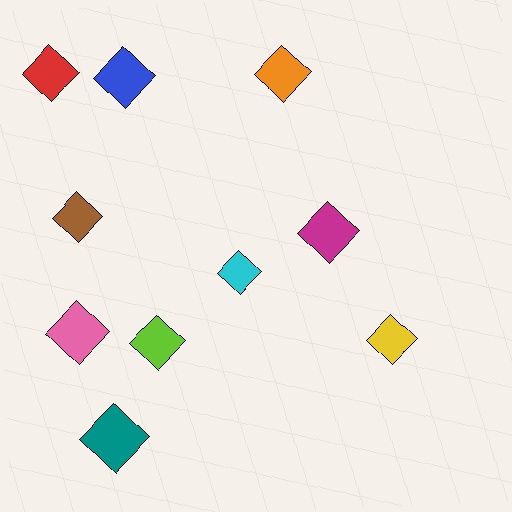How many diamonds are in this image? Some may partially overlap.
There are 10 diamonds.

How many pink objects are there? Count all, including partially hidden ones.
There is 1 pink object.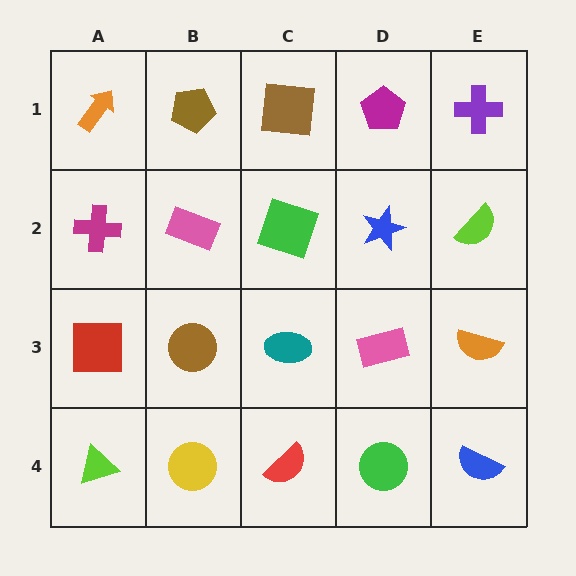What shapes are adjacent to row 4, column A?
A red square (row 3, column A), a yellow circle (row 4, column B).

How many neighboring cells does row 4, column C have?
3.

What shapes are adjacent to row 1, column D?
A blue star (row 2, column D), a brown square (row 1, column C), a purple cross (row 1, column E).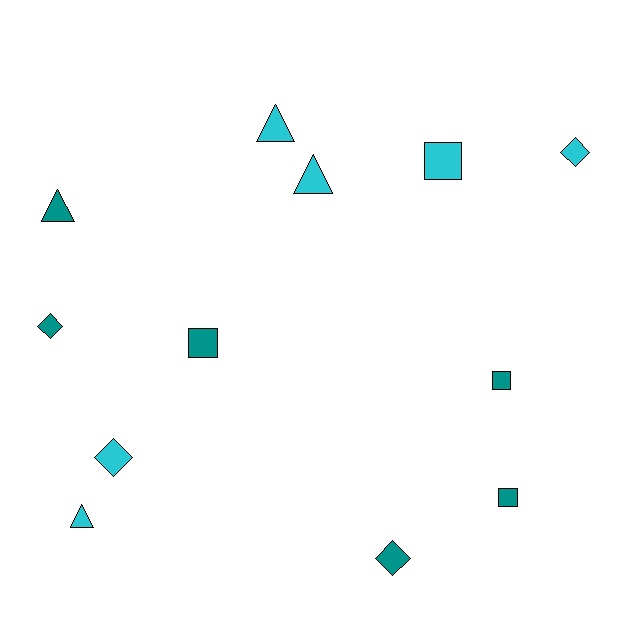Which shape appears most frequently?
Triangle, with 4 objects.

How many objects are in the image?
There are 12 objects.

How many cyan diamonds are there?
There are 2 cyan diamonds.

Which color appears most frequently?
Cyan, with 6 objects.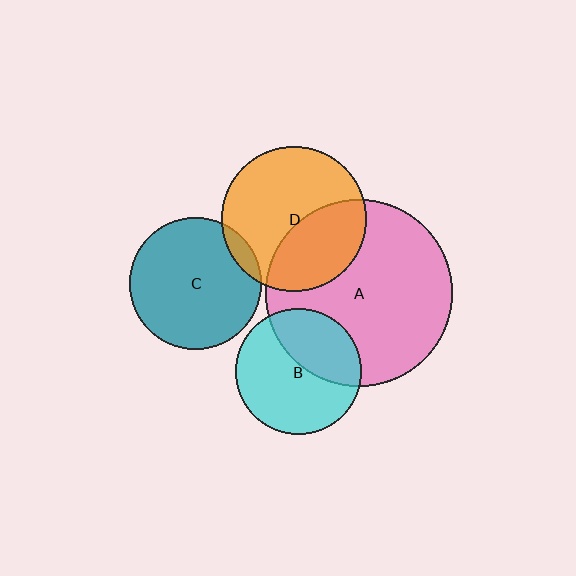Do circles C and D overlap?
Yes.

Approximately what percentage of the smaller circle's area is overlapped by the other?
Approximately 10%.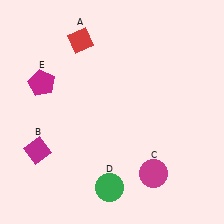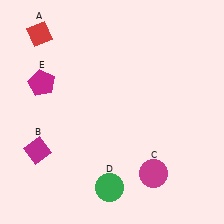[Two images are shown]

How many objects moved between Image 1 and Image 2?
1 object moved between the two images.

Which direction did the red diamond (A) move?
The red diamond (A) moved left.